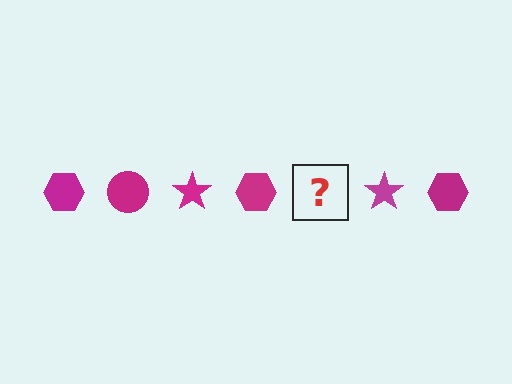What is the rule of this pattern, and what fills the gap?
The rule is that the pattern cycles through hexagon, circle, star shapes in magenta. The gap should be filled with a magenta circle.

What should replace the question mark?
The question mark should be replaced with a magenta circle.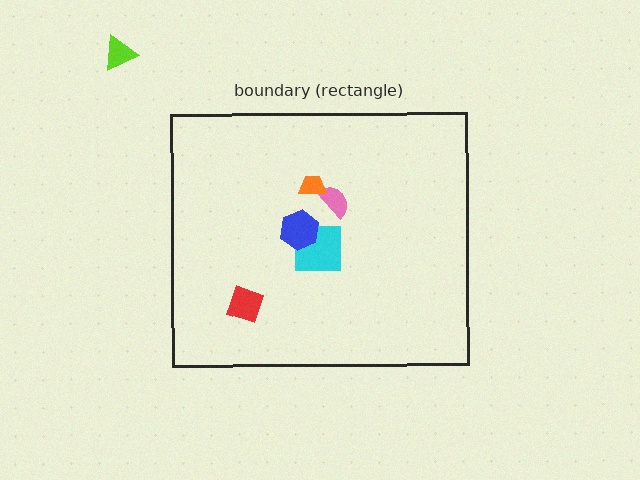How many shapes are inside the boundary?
5 inside, 1 outside.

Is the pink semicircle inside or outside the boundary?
Inside.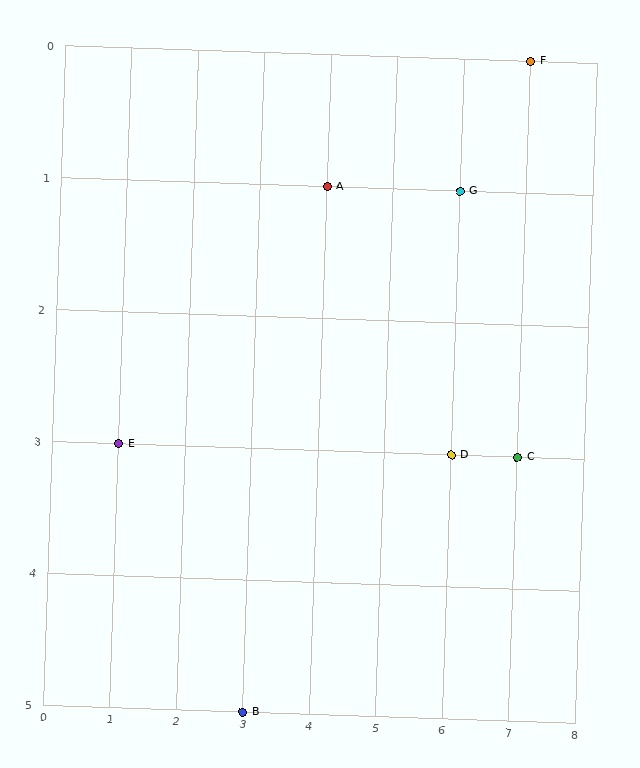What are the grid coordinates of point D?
Point D is at grid coordinates (6, 3).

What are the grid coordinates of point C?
Point C is at grid coordinates (7, 3).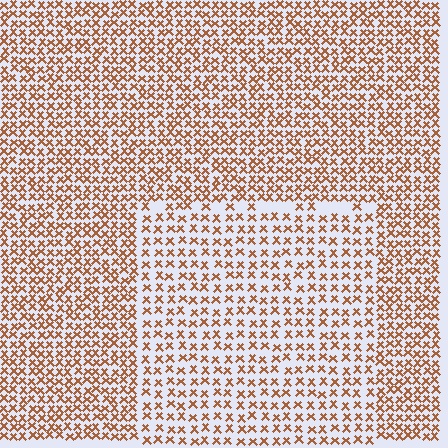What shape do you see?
I see a rectangle.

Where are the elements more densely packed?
The elements are more densely packed outside the rectangle boundary.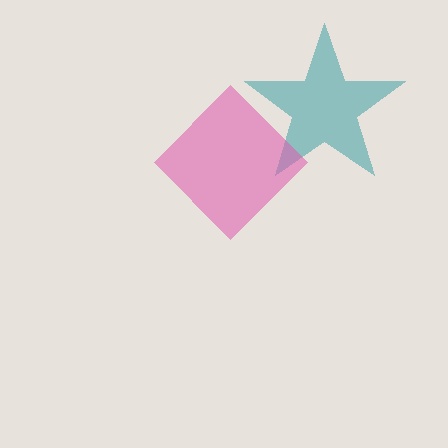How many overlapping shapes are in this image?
There are 2 overlapping shapes in the image.